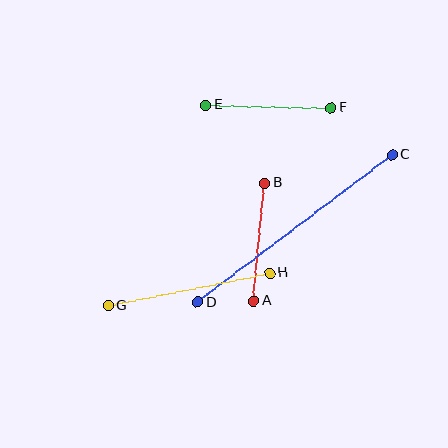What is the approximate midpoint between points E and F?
The midpoint is at approximately (268, 106) pixels.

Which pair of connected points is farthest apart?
Points C and D are farthest apart.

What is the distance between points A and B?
The distance is approximately 118 pixels.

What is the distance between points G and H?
The distance is approximately 165 pixels.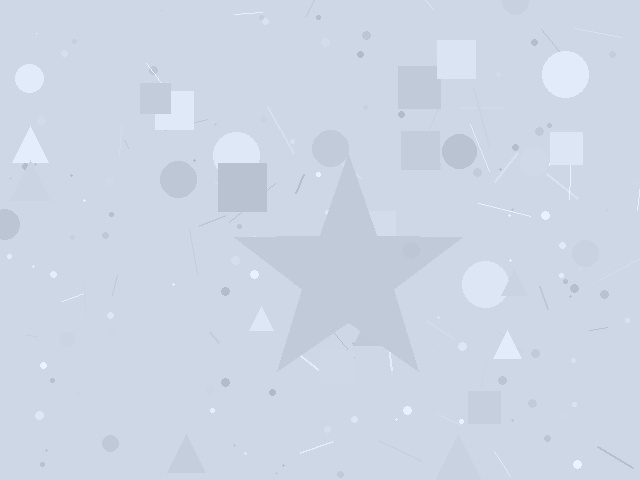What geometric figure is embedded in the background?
A star is embedded in the background.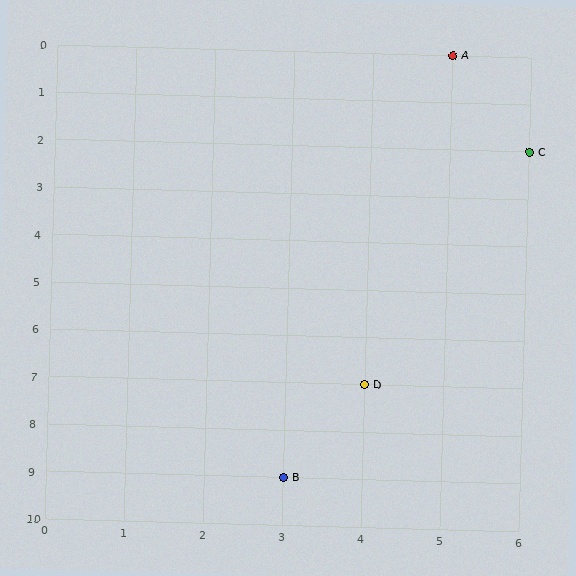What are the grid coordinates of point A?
Point A is at grid coordinates (5, 0).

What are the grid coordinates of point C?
Point C is at grid coordinates (6, 2).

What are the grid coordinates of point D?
Point D is at grid coordinates (4, 7).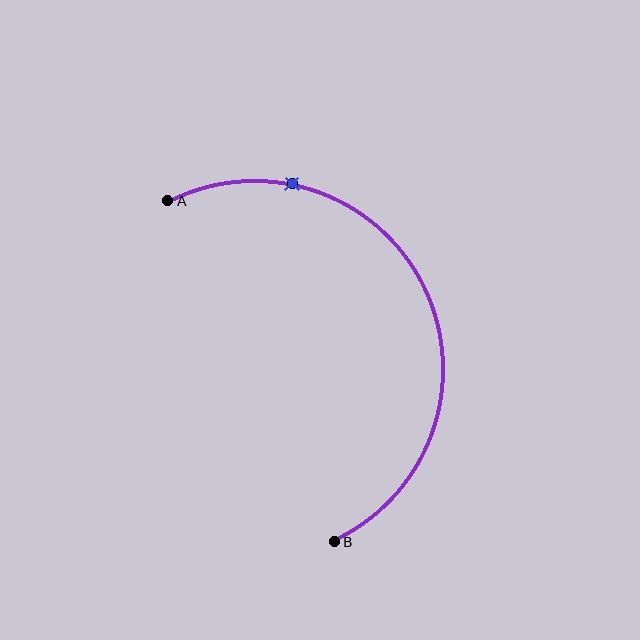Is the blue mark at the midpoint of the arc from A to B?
No. The blue mark lies on the arc but is closer to endpoint A. The arc midpoint would be at the point on the curve equidistant along the arc from both A and B.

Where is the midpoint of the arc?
The arc midpoint is the point on the curve farthest from the straight line joining A and B. It sits to the right of that line.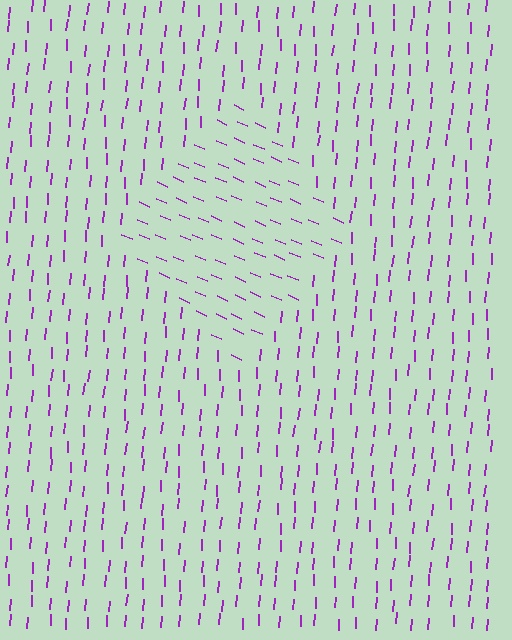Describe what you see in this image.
The image is filled with small purple line segments. A diamond region in the image has lines oriented differently from the surrounding lines, creating a visible texture boundary.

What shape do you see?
I see a diamond.